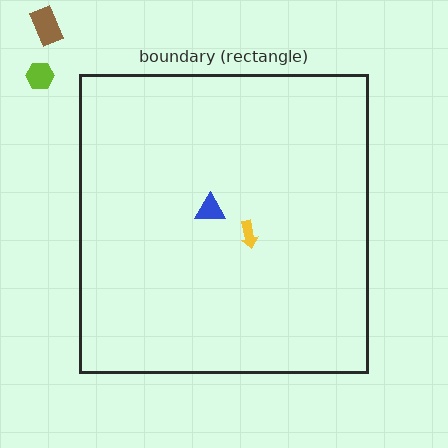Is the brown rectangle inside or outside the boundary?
Outside.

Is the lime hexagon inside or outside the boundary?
Outside.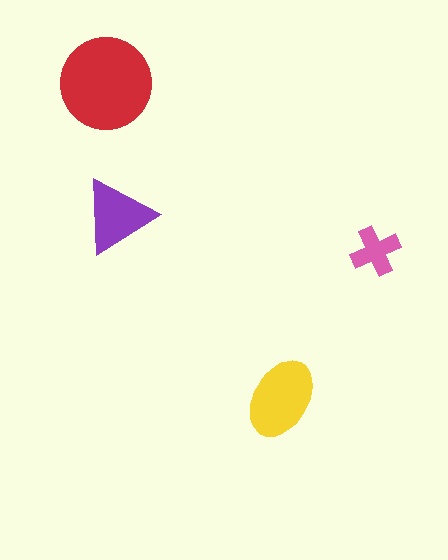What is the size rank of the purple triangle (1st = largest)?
3rd.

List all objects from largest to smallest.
The red circle, the yellow ellipse, the purple triangle, the pink cross.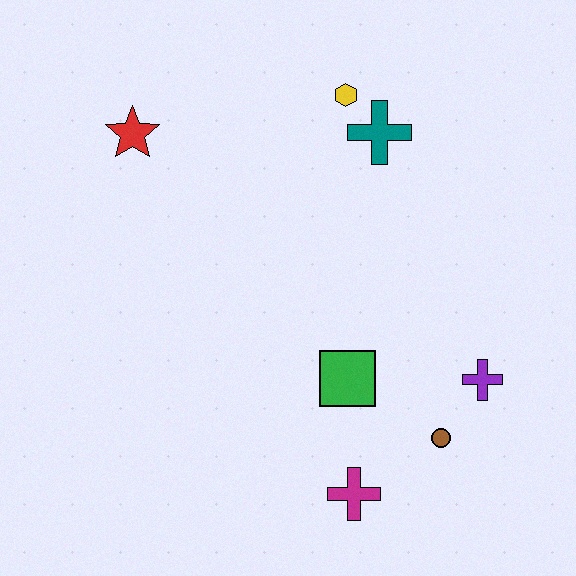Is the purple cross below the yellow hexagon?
Yes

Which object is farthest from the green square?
The red star is farthest from the green square.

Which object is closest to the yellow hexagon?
The teal cross is closest to the yellow hexagon.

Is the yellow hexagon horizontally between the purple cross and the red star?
Yes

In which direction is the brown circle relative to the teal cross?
The brown circle is below the teal cross.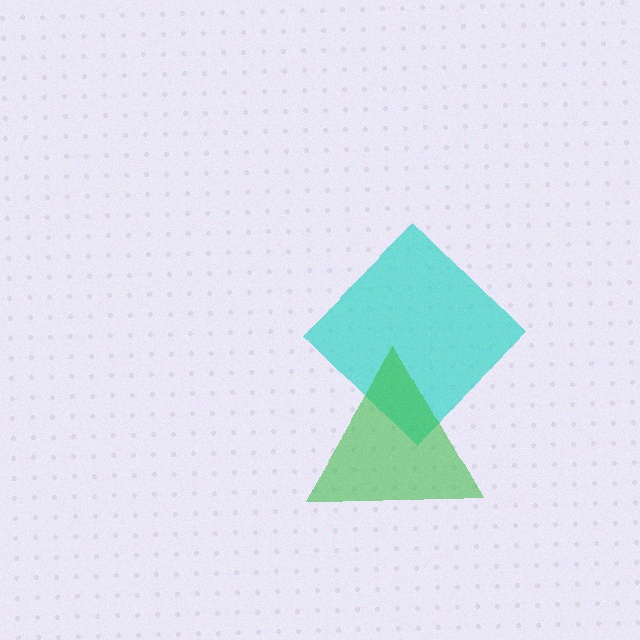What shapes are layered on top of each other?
The layered shapes are: a cyan diamond, a green triangle.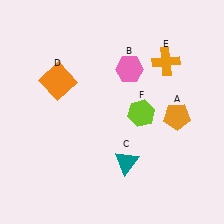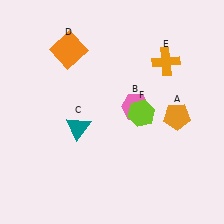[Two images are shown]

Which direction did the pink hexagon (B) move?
The pink hexagon (B) moved down.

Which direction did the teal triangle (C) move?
The teal triangle (C) moved left.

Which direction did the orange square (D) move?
The orange square (D) moved up.